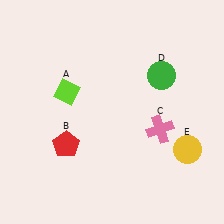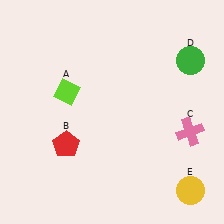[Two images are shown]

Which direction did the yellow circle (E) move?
The yellow circle (E) moved down.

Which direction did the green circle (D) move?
The green circle (D) moved right.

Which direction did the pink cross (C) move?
The pink cross (C) moved right.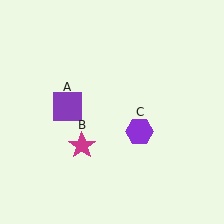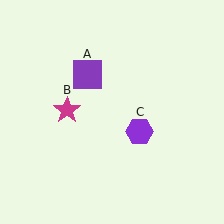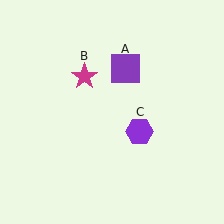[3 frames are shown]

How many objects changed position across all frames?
2 objects changed position: purple square (object A), magenta star (object B).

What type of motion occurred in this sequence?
The purple square (object A), magenta star (object B) rotated clockwise around the center of the scene.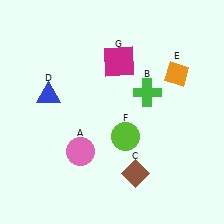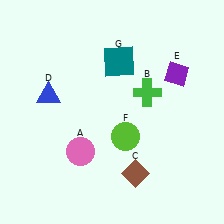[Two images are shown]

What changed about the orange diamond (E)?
In Image 1, E is orange. In Image 2, it changed to purple.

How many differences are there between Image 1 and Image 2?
There are 2 differences between the two images.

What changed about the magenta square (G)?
In Image 1, G is magenta. In Image 2, it changed to teal.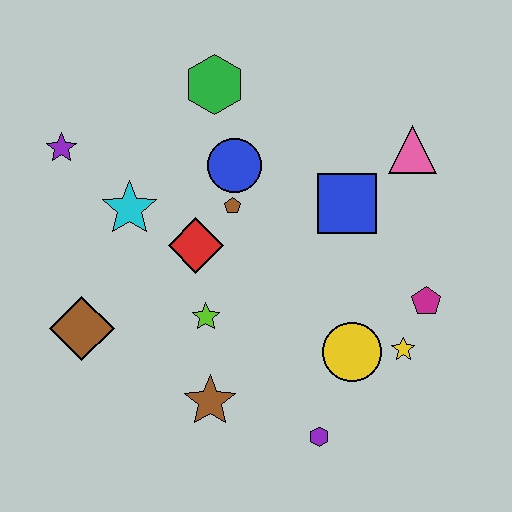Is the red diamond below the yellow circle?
No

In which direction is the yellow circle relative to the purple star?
The yellow circle is to the right of the purple star.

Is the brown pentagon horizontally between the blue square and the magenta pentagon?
No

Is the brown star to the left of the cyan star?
No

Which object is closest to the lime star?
The red diamond is closest to the lime star.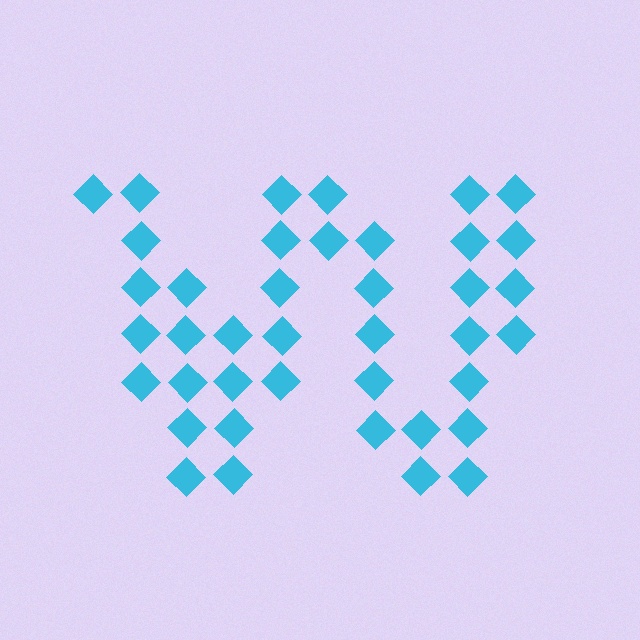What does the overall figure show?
The overall figure shows the letter W.